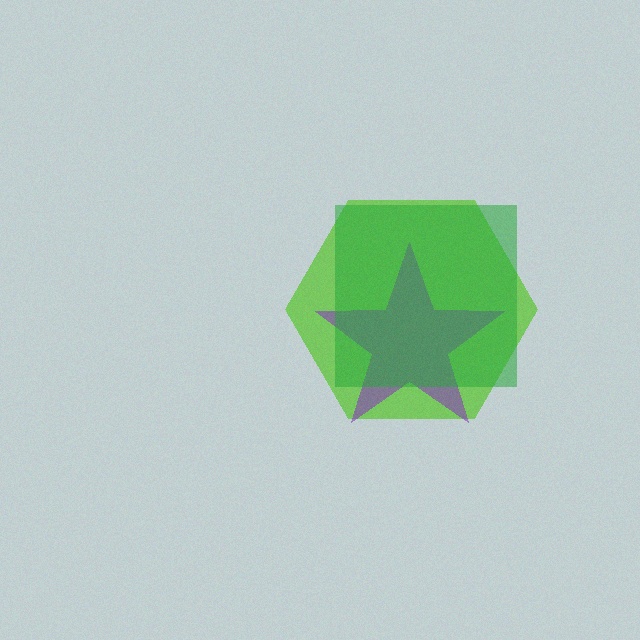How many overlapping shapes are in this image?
There are 3 overlapping shapes in the image.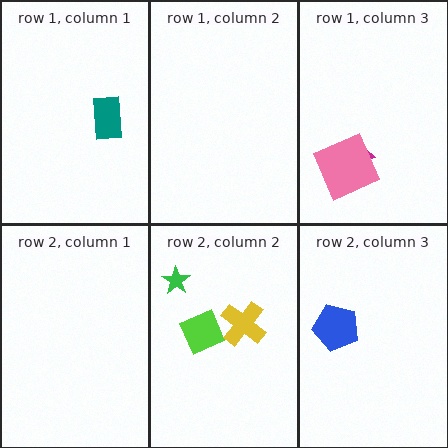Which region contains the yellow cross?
The row 2, column 2 region.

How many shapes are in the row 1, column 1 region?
1.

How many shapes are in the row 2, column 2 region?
3.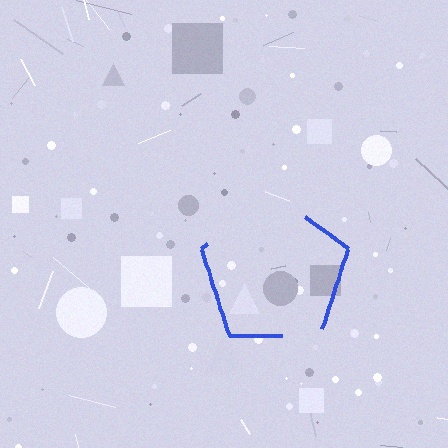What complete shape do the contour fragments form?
The contour fragments form a pentagon.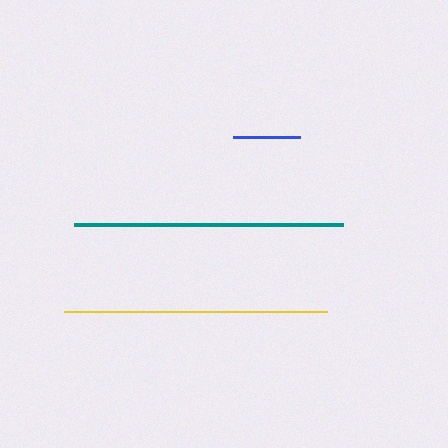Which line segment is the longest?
The teal line is the longest at approximately 269 pixels.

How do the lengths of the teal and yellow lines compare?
The teal and yellow lines are approximately the same length.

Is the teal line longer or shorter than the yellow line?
The teal line is longer than the yellow line.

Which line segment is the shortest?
The blue line is the shortest at approximately 67 pixels.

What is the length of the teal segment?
The teal segment is approximately 269 pixels long.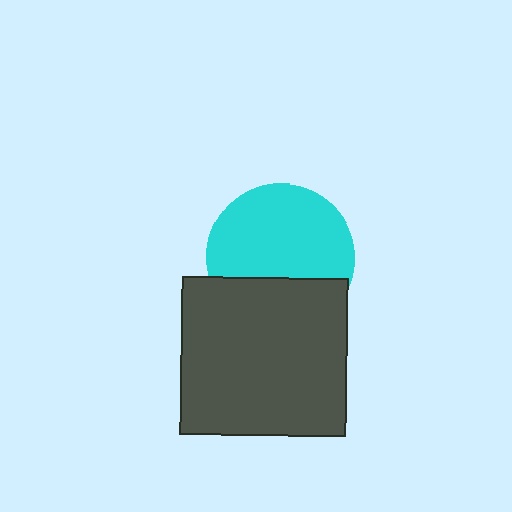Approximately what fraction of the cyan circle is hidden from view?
Roughly 33% of the cyan circle is hidden behind the dark gray rectangle.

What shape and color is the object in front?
The object in front is a dark gray rectangle.